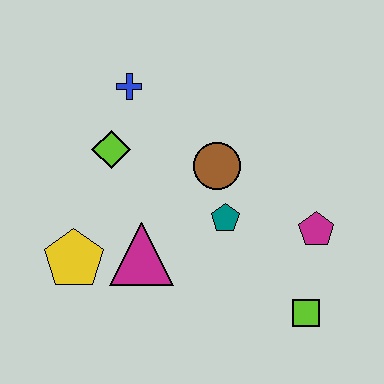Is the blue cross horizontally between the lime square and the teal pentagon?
No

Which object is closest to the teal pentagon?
The brown circle is closest to the teal pentagon.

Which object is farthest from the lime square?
The blue cross is farthest from the lime square.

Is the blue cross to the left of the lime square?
Yes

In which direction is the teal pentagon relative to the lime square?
The teal pentagon is above the lime square.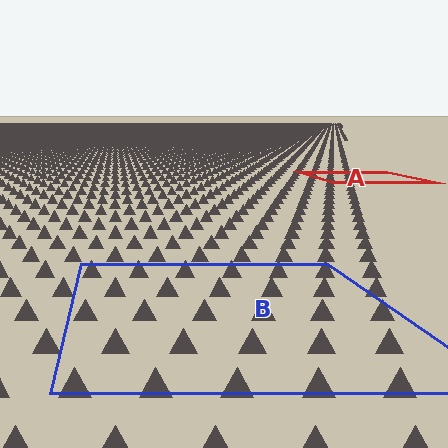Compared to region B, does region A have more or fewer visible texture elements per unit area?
Region A has more texture elements per unit area — they are packed more densely because it is farther away.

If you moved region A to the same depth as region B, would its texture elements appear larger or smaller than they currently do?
They would appear larger. At a closer depth, the same texture elements are projected at a bigger on-screen size.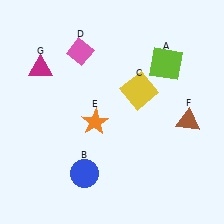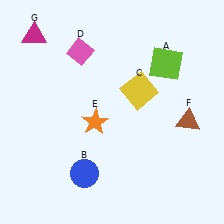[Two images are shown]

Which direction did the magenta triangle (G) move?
The magenta triangle (G) moved up.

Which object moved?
The magenta triangle (G) moved up.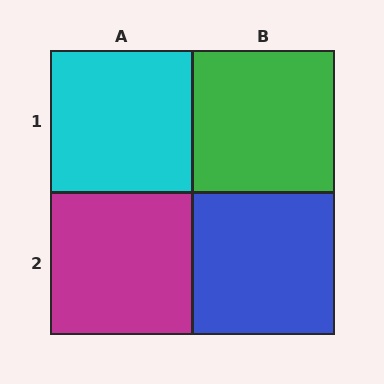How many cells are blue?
1 cell is blue.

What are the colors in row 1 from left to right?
Cyan, green.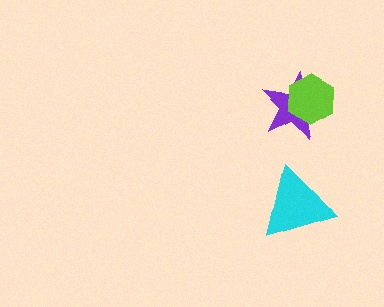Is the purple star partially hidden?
Yes, it is partially covered by another shape.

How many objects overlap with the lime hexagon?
1 object overlaps with the lime hexagon.